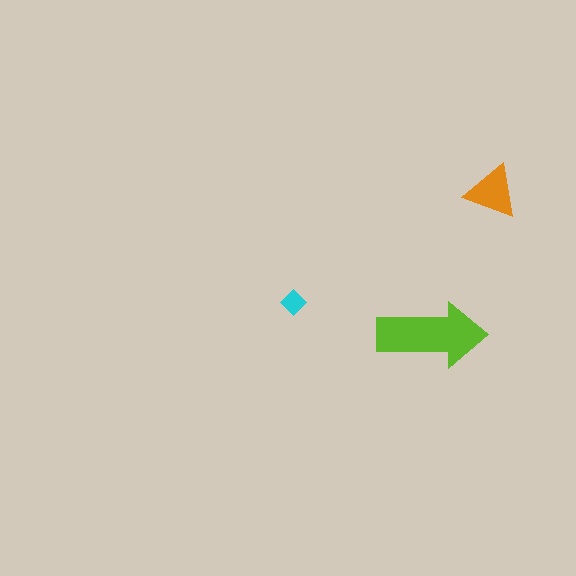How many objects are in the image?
There are 3 objects in the image.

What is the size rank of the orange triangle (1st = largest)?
2nd.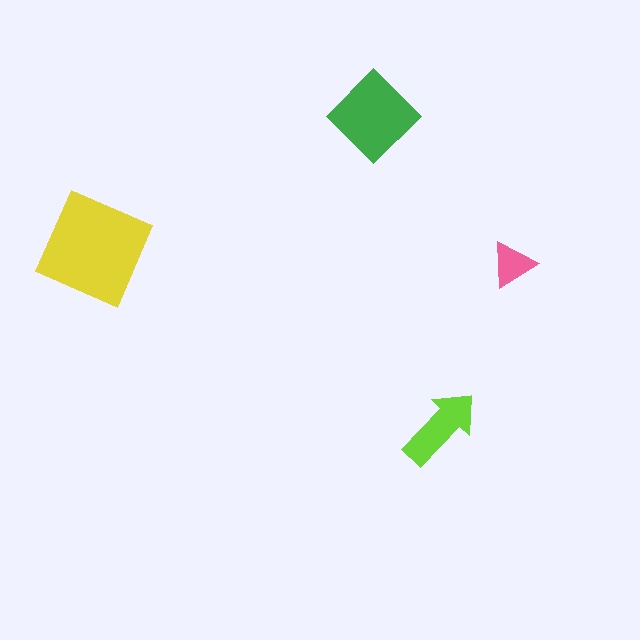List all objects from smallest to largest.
The pink triangle, the lime arrow, the green diamond, the yellow square.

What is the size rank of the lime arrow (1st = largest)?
3rd.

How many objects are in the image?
There are 4 objects in the image.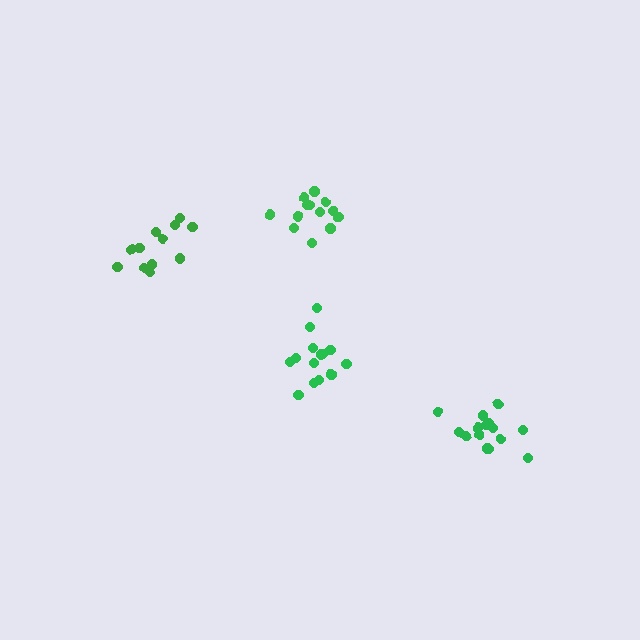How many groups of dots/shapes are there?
There are 4 groups.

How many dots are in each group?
Group 1: 12 dots, Group 2: 15 dots, Group 3: 13 dots, Group 4: 14 dots (54 total).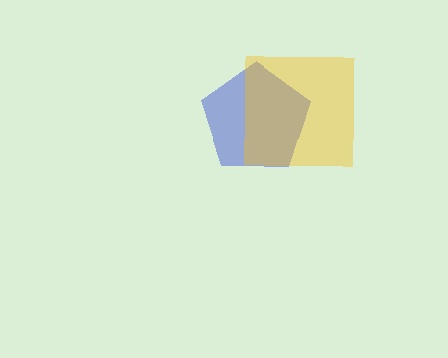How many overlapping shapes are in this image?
There are 2 overlapping shapes in the image.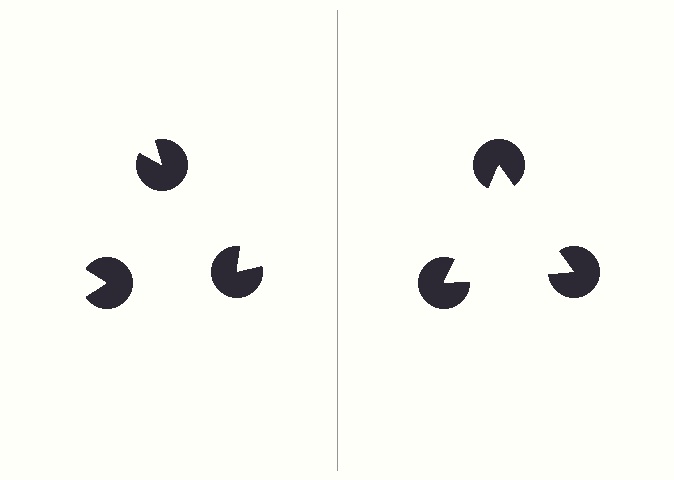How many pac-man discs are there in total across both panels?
6 — 3 on each side.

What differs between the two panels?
The pac-man discs are positioned identically on both sides; only the wedge orientations differ. On the right they align to a triangle; on the left they are misaligned.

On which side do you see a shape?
An illusory triangle appears on the right side. On the left side the wedge cuts are rotated, so no coherent shape forms.